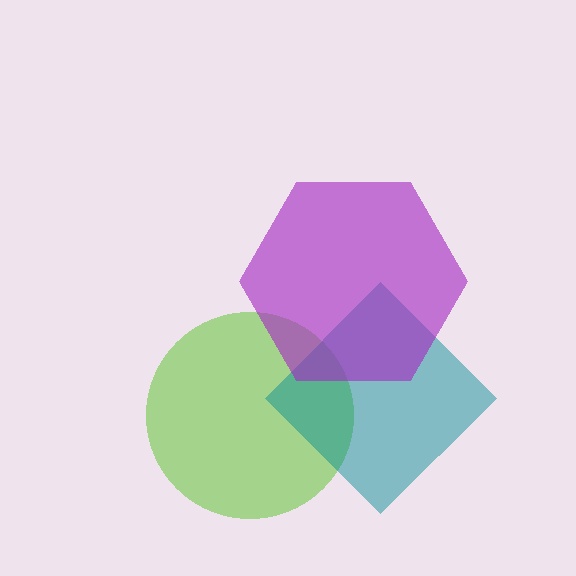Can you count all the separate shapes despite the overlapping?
Yes, there are 3 separate shapes.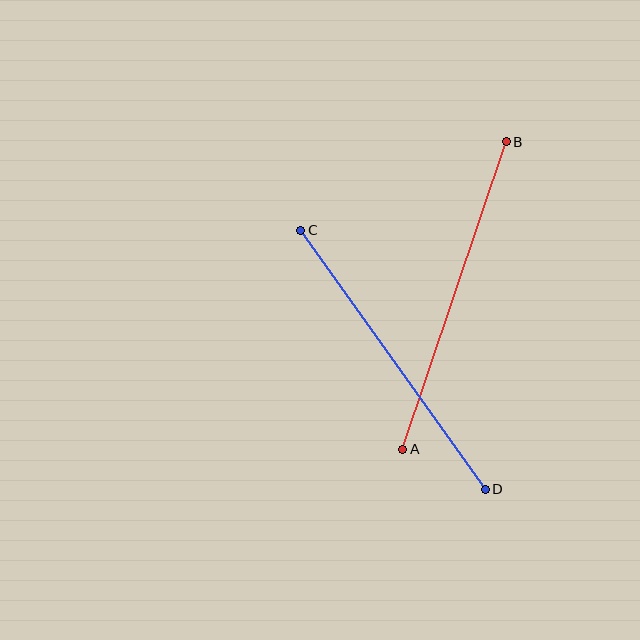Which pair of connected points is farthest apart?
Points A and B are farthest apart.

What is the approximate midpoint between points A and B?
The midpoint is at approximately (455, 296) pixels.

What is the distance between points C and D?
The distance is approximately 318 pixels.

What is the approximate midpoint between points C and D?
The midpoint is at approximately (393, 360) pixels.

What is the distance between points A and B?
The distance is approximately 325 pixels.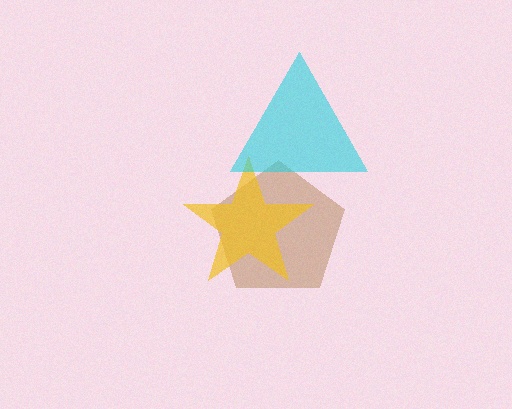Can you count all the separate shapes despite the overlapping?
Yes, there are 3 separate shapes.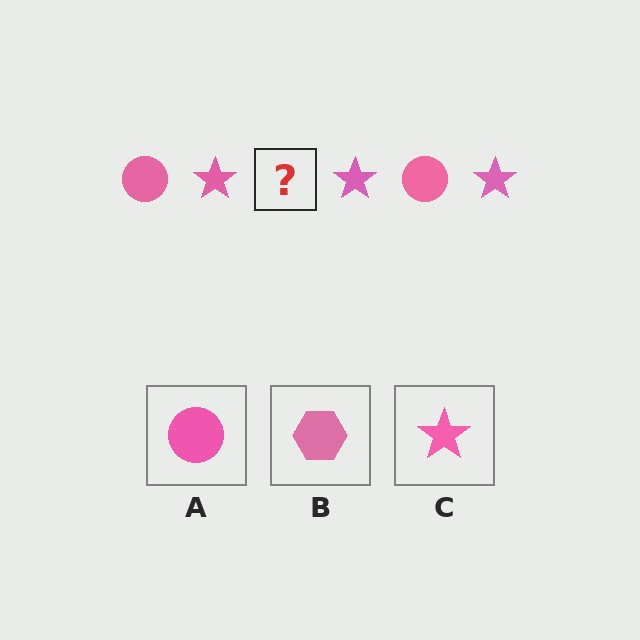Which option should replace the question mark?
Option A.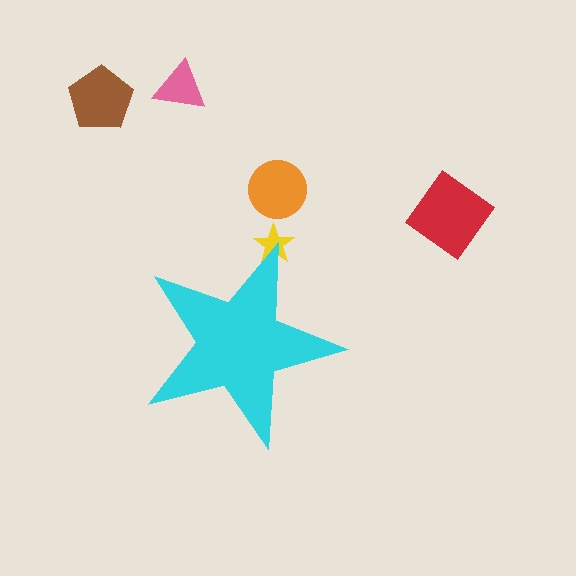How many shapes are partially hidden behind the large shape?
1 shape is partially hidden.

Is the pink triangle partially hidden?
No, the pink triangle is fully visible.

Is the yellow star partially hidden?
Yes, the yellow star is partially hidden behind the cyan star.